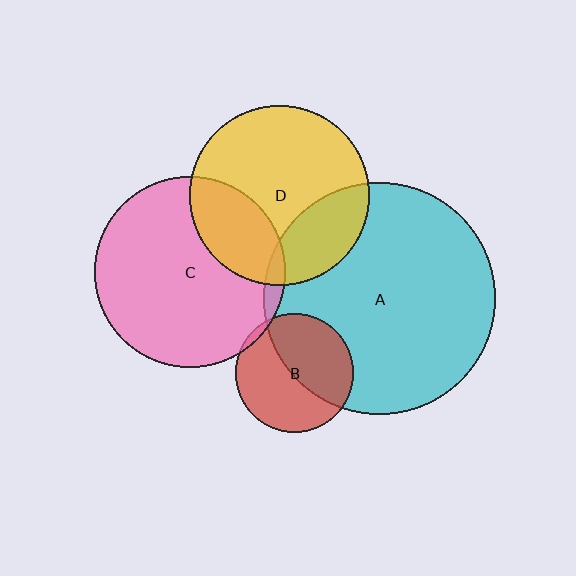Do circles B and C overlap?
Yes.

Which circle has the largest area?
Circle A (cyan).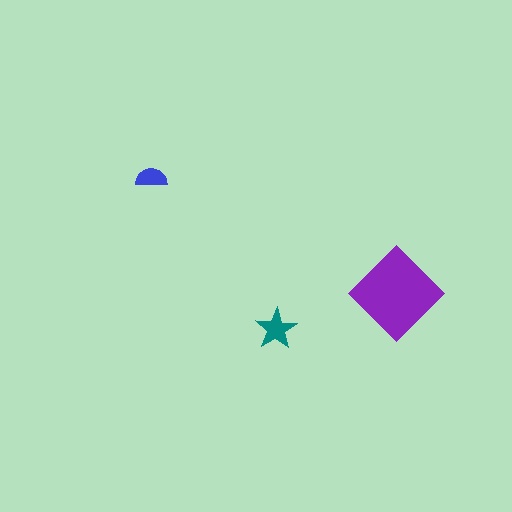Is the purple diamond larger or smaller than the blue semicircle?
Larger.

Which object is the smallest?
The blue semicircle.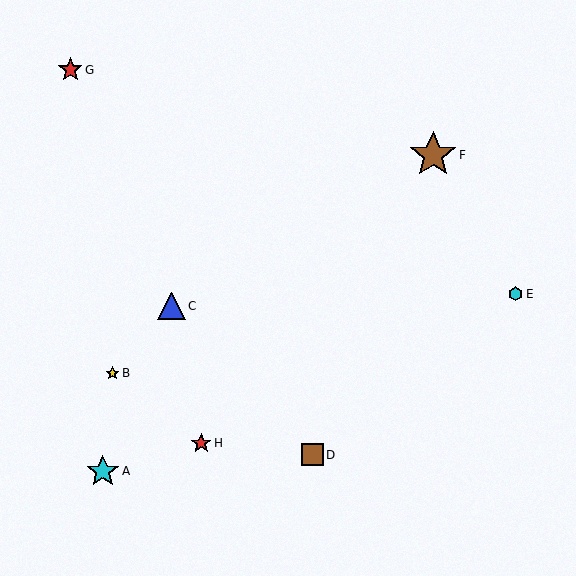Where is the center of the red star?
The center of the red star is at (201, 443).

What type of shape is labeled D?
Shape D is a brown square.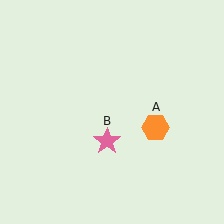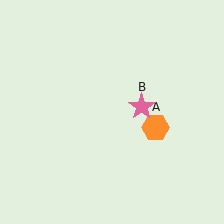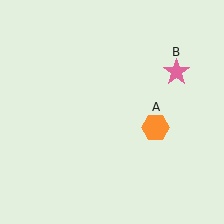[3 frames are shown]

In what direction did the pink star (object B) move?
The pink star (object B) moved up and to the right.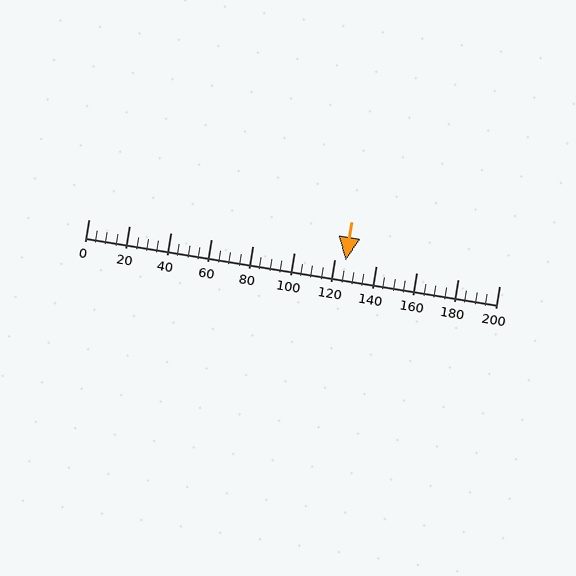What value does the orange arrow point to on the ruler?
The orange arrow points to approximately 125.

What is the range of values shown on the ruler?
The ruler shows values from 0 to 200.